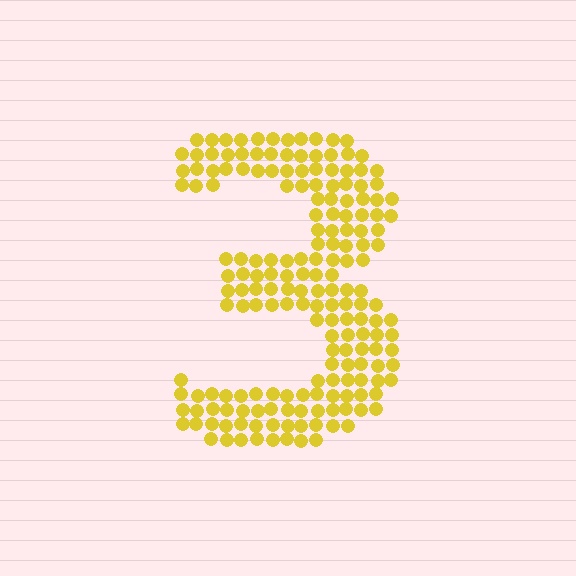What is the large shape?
The large shape is the digit 3.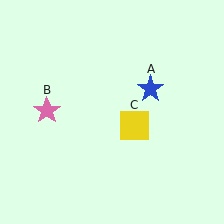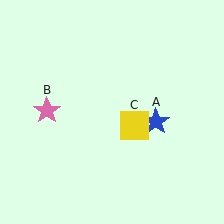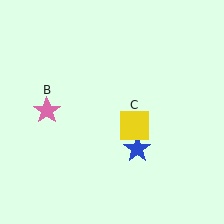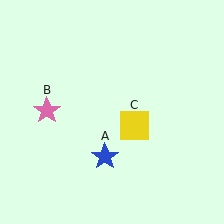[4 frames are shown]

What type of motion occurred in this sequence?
The blue star (object A) rotated clockwise around the center of the scene.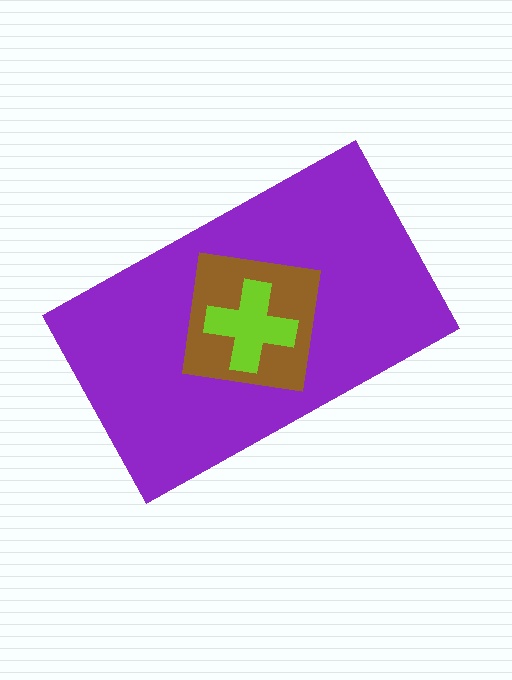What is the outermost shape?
The purple rectangle.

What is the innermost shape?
The lime cross.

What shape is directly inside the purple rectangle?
The brown square.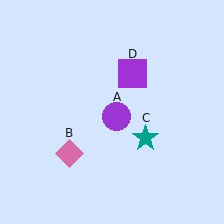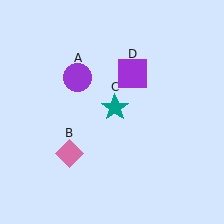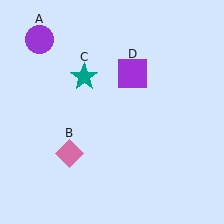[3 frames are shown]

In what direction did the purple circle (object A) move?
The purple circle (object A) moved up and to the left.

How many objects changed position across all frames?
2 objects changed position: purple circle (object A), teal star (object C).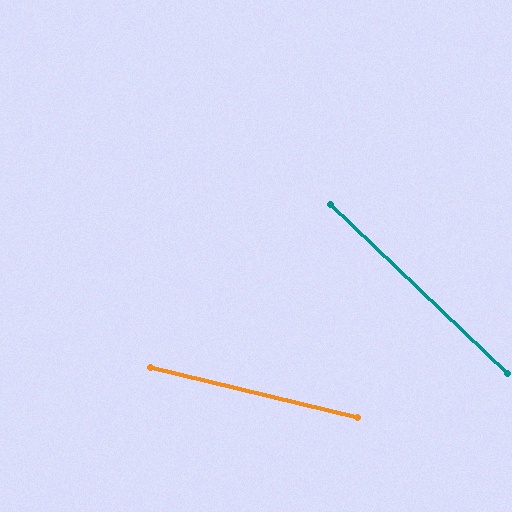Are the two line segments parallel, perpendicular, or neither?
Neither parallel nor perpendicular — they differ by about 30°.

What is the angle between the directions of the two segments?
Approximately 30 degrees.